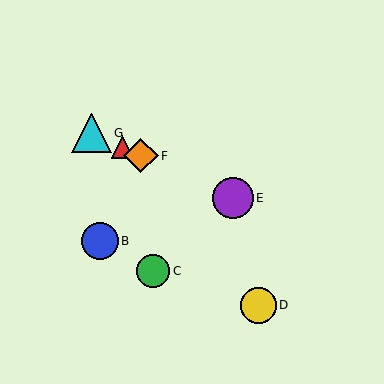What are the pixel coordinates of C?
Object C is at (153, 271).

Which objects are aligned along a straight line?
Objects A, E, F, G are aligned along a straight line.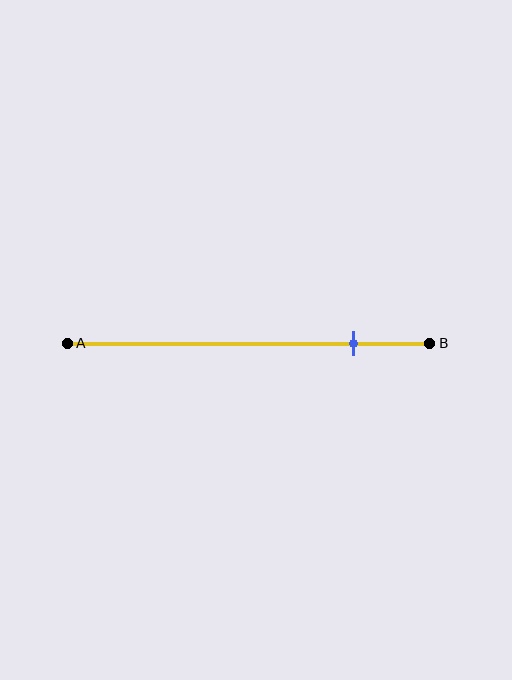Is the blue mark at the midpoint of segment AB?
No, the mark is at about 80% from A, not at the 50% midpoint.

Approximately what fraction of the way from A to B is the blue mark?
The blue mark is approximately 80% of the way from A to B.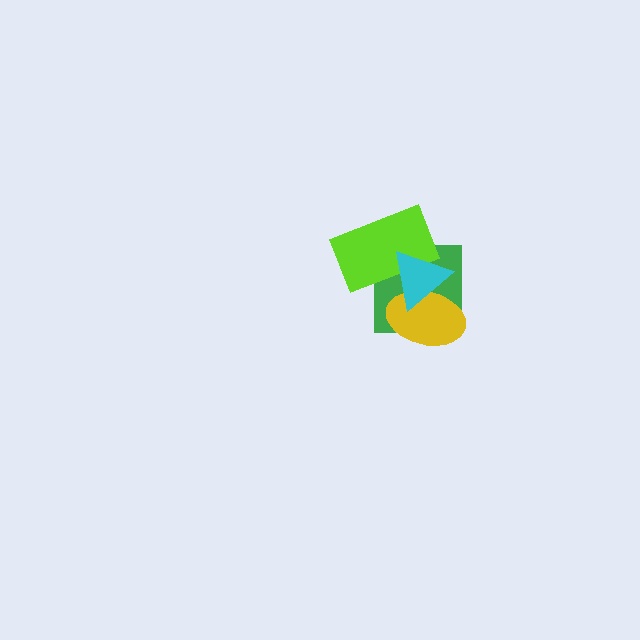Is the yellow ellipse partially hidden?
Yes, it is partially covered by another shape.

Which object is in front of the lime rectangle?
The cyan triangle is in front of the lime rectangle.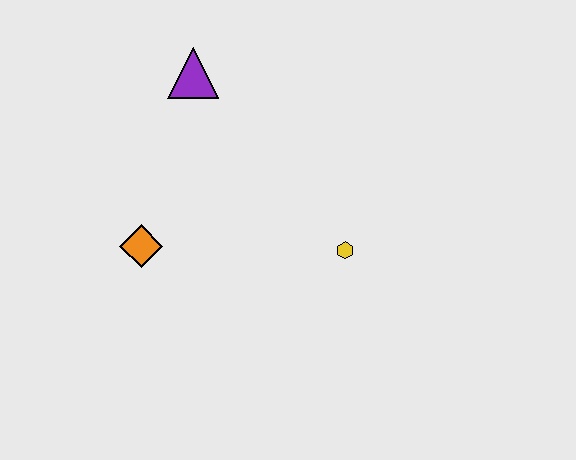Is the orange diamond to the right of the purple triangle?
No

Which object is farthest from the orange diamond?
The yellow hexagon is farthest from the orange diamond.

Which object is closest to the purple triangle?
The orange diamond is closest to the purple triangle.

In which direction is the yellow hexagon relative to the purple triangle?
The yellow hexagon is below the purple triangle.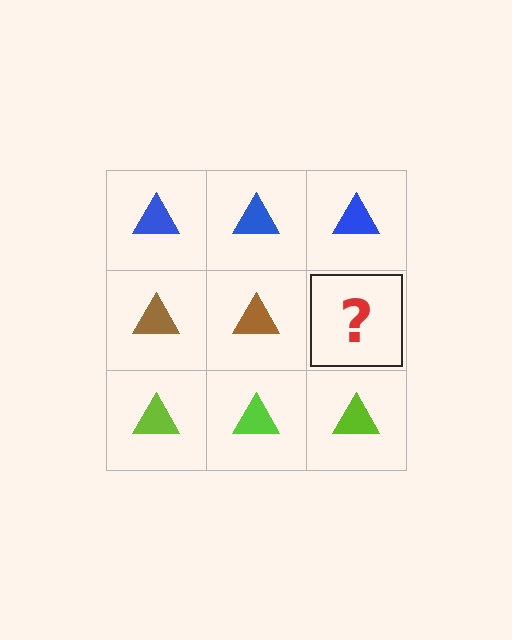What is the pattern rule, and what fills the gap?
The rule is that each row has a consistent color. The gap should be filled with a brown triangle.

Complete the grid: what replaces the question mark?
The question mark should be replaced with a brown triangle.